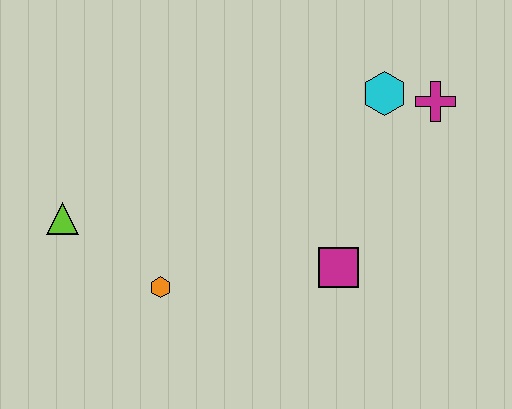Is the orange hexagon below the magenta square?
Yes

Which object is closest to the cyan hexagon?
The magenta cross is closest to the cyan hexagon.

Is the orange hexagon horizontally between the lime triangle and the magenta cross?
Yes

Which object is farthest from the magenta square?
The lime triangle is farthest from the magenta square.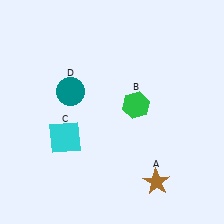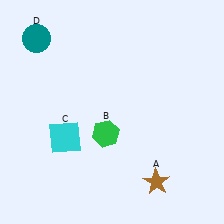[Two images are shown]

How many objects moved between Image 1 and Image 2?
2 objects moved between the two images.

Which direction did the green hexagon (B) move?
The green hexagon (B) moved left.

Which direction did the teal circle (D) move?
The teal circle (D) moved up.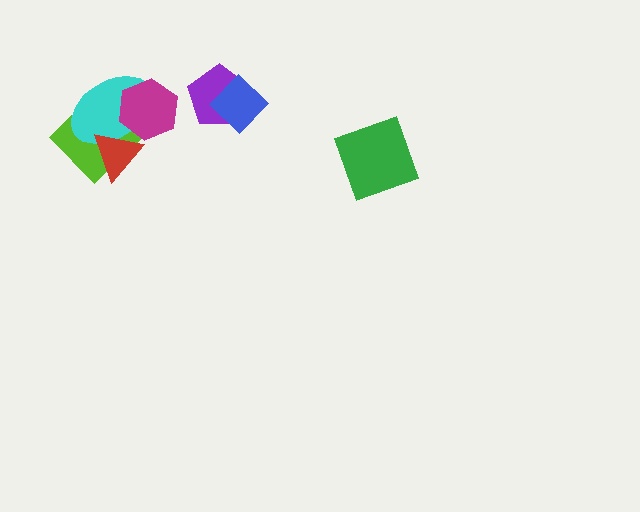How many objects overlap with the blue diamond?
1 object overlaps with the blue diamond.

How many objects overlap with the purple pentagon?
1 object overlaps with the purple pentagon.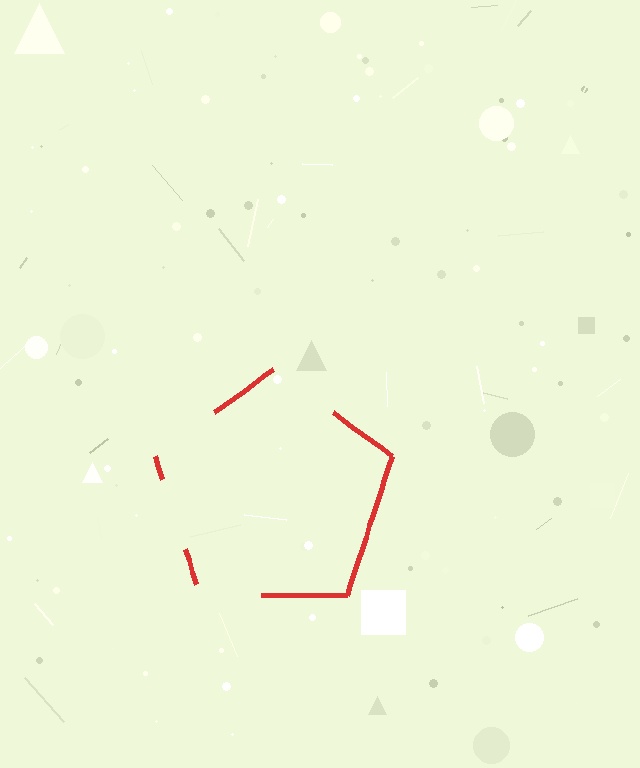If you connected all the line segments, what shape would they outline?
They would outline a pentagon.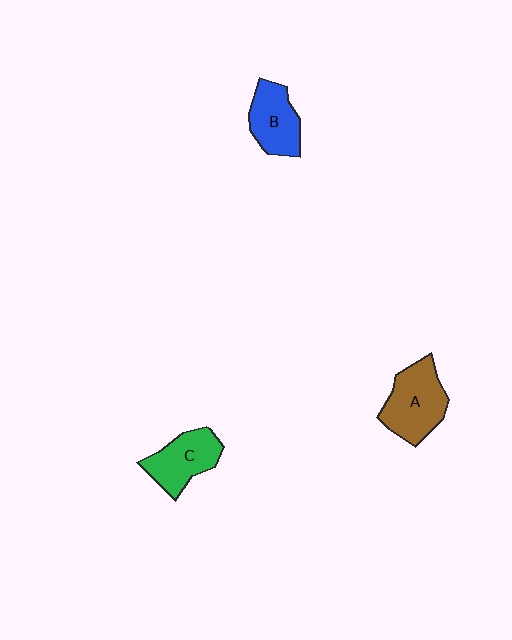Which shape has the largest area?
Shape A (brown).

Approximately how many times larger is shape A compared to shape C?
Approximately 1.2 times.